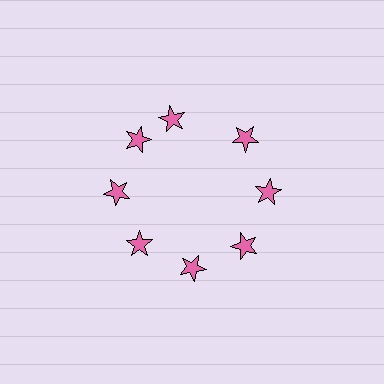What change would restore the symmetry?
The symmetry would be restored by rotating it back into even spacing with its neighbors so that all 8 stars sit at equal angles and equal distance from the center.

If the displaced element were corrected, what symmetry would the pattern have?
It would have 8-fold rotational symmetry — the pattern would map onto itself every 45 degrees.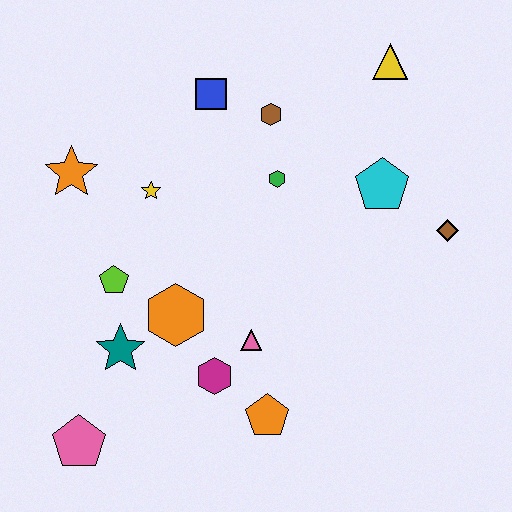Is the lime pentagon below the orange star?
Yes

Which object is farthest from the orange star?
The brown diamond is farthest from the orange star.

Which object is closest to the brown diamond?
The cyan pentagon is closest to the brown diamond.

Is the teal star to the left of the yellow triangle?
Yes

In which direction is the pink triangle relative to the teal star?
The pink triangle is to the right of the teal star.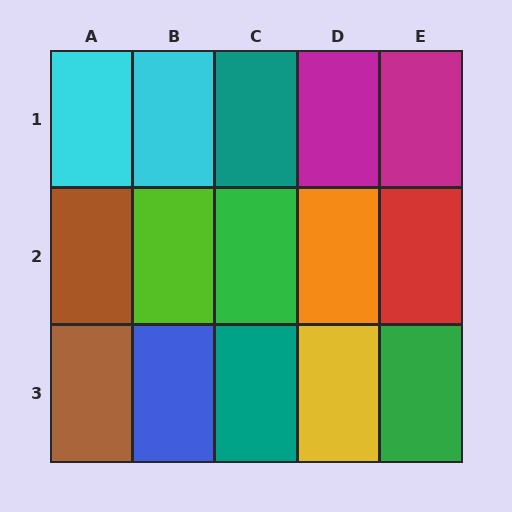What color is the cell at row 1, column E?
Magenta.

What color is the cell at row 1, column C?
Teal.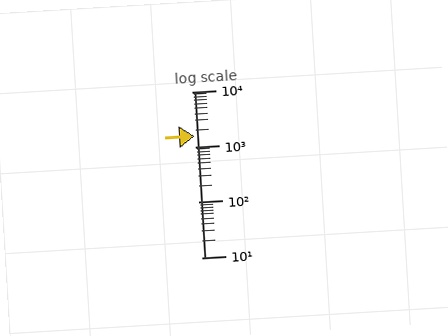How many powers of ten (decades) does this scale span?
The scale spans 3 decades, from 10 to 10000.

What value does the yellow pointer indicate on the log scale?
The pointer indicates approximately 1600.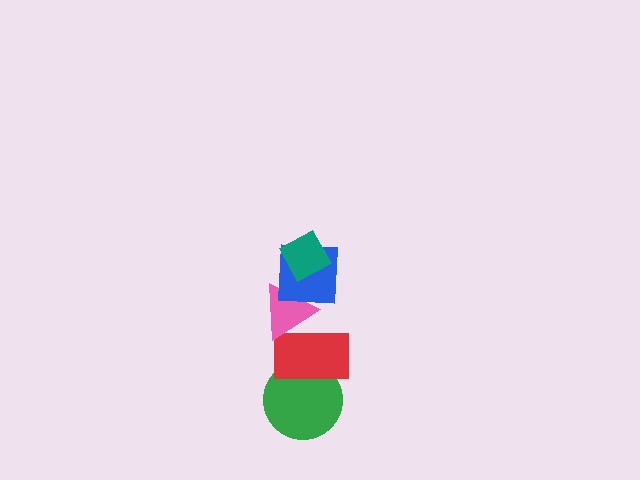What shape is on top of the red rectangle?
The pink triangle is on top of the red rectangle.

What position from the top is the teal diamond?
The teal diamond is 1st from the top.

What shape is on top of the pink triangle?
The blue square is on top of the pink triangle.